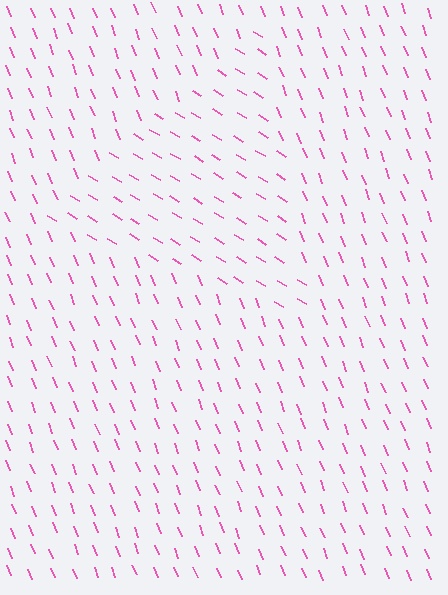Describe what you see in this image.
The image is filled with small pink line segments. A triangle region in the image has lines oriented differently from the surrounding lines, creating a visible texture boundary.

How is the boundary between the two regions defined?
The boundary is defined purely by a change in line orientation (approximately 37 degrees difference). All lines are the same color and thickness.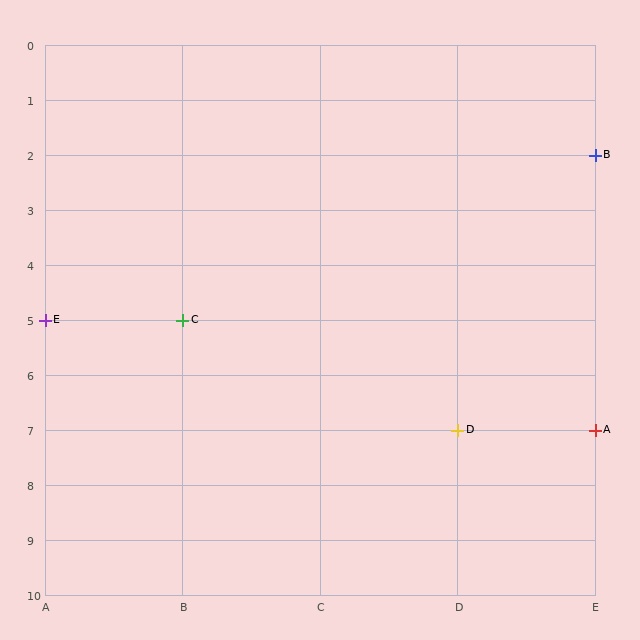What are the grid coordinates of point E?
Point E is at grid coordinates (A, 5).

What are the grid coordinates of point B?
Point B is at grid coordinates (E, 2).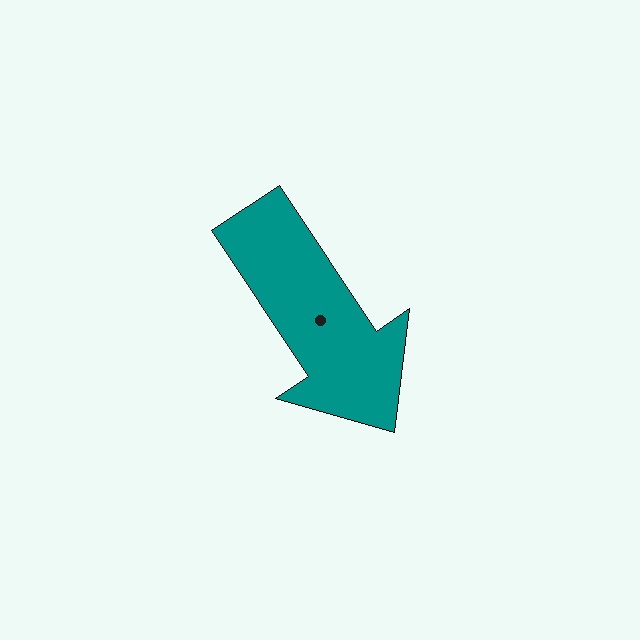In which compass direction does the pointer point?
Southeast.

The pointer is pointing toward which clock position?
Roughly 5 o'clock.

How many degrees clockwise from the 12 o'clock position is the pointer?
Approximately 146 degrees.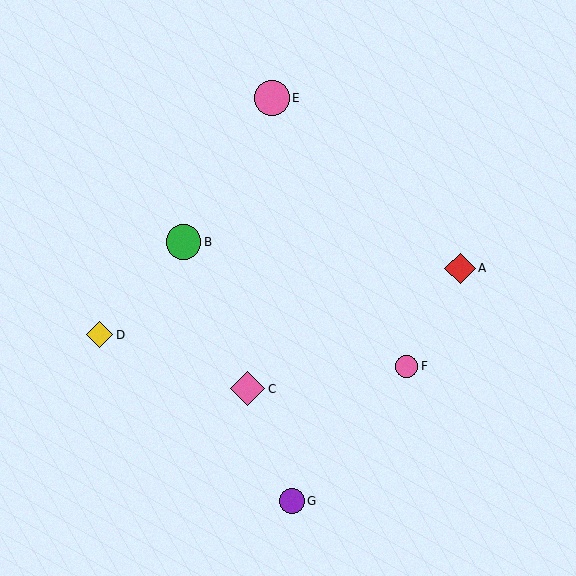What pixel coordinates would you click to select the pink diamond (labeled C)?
Click at (247, 389) to select the pink diamond C.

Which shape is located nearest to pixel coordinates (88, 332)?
The yellow diamond (labeled D) at (100, 335) is nearest to that location.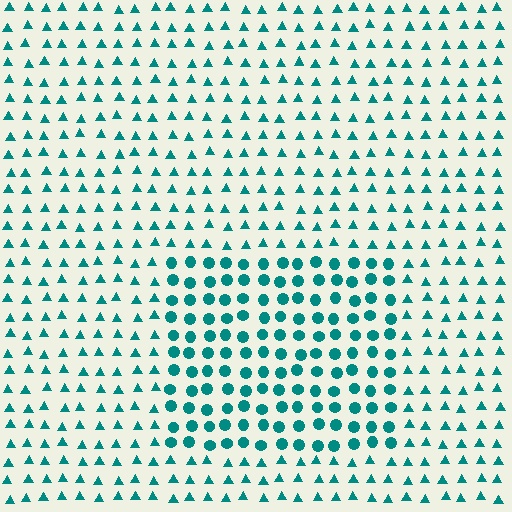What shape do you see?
I see a rectangle.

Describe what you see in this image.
The image is filled with small teal elements arranged in a uniform grid. A rectangle-shaped region contains circles, while the surrounding area contains triangles. The boundary is defined purely by the change in element shape.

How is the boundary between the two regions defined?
The boundary is defined by a change in element shape: circles inside vs. triangles outside. All elements share the same color and spacing.